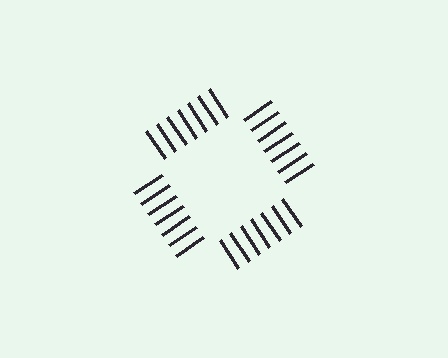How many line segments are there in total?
28 — 7 along each of the 4 edges.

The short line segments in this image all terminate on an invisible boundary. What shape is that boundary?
An illusory square — the line segments terminate on its edges but no continuous stroke is drawn.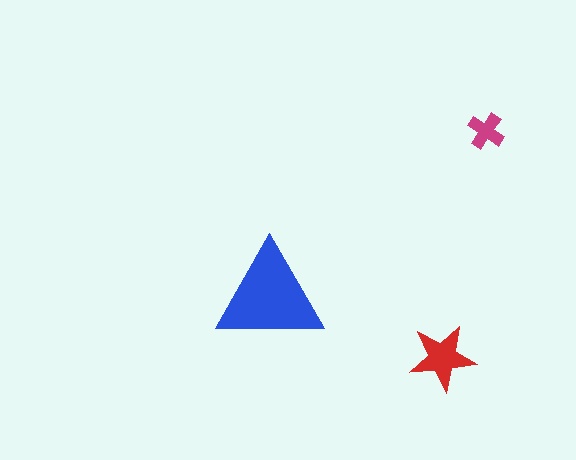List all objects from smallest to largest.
The magenta cross, the red star, the blue triangle.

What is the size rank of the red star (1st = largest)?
2nd.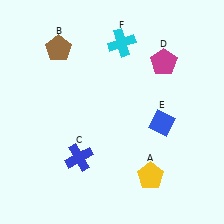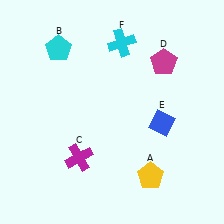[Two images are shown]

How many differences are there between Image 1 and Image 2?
There are 2 differences between the two images.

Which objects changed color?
B changed from brown to cyan. C changed from blue to magenta.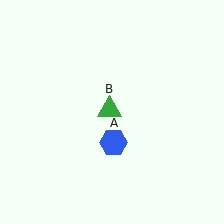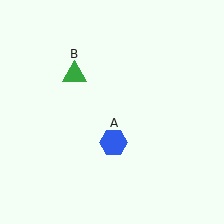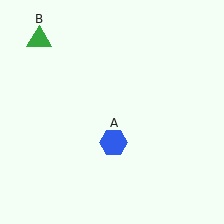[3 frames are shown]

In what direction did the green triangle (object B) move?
The green triangle (object B) moved up and to the left.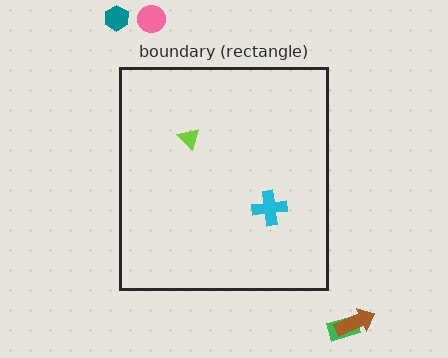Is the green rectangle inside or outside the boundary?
Outside.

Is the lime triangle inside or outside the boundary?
Inside.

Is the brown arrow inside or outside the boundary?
Outside.